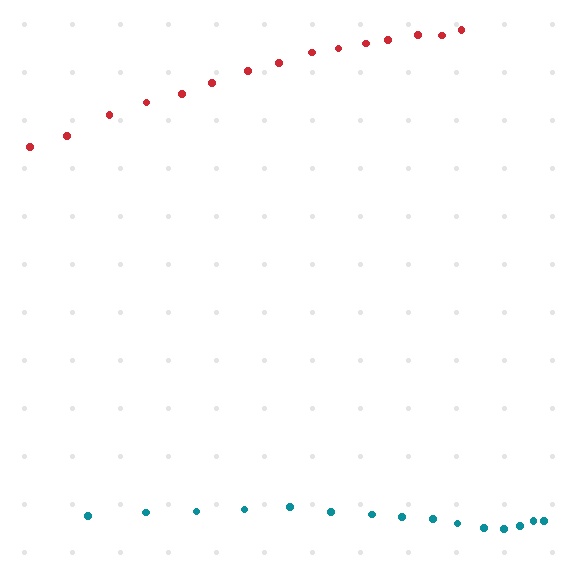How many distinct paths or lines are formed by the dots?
There are 2 distinct paths.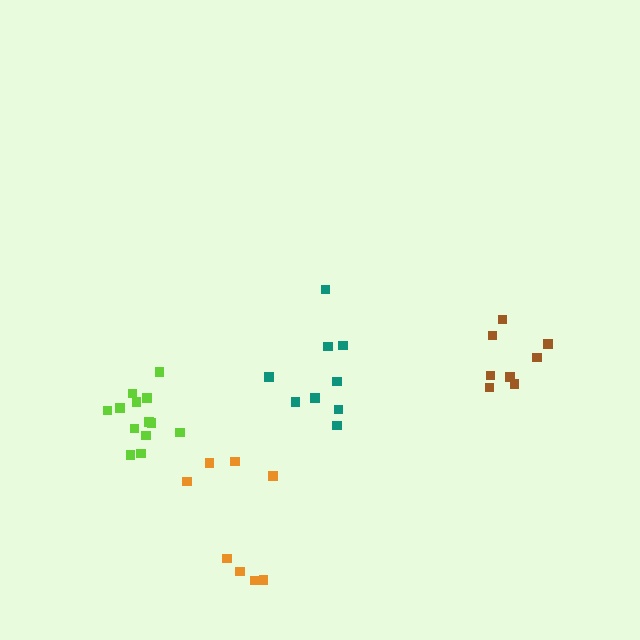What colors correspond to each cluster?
The clusters are colored: teal, lime, brown, orange.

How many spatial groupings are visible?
There are 4 spatial groupings.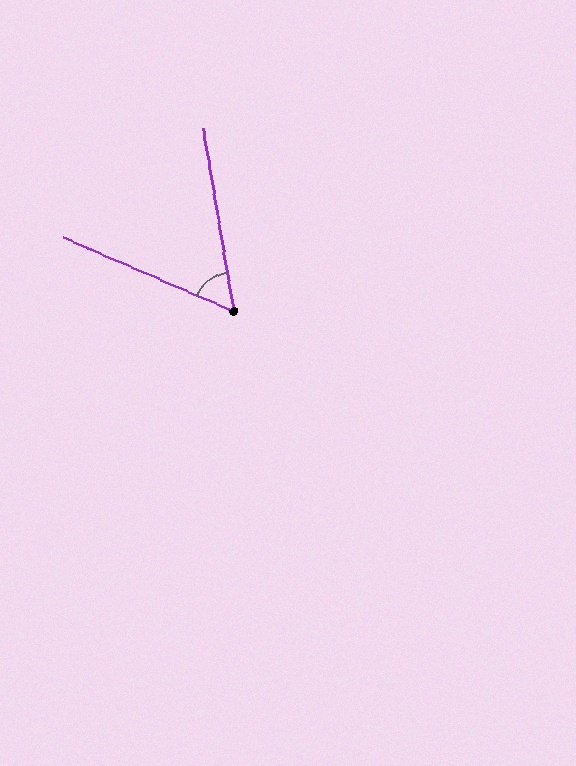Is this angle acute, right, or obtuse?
It is acute.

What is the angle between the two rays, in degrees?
Approximately 57 degrees.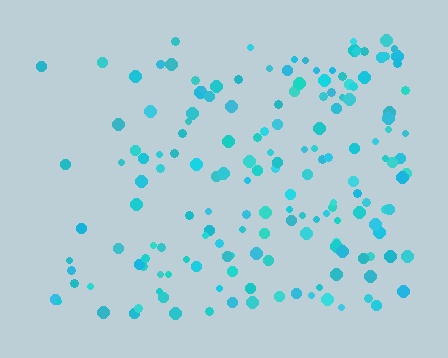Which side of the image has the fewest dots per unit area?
The left.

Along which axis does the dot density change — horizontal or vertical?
Horizontal.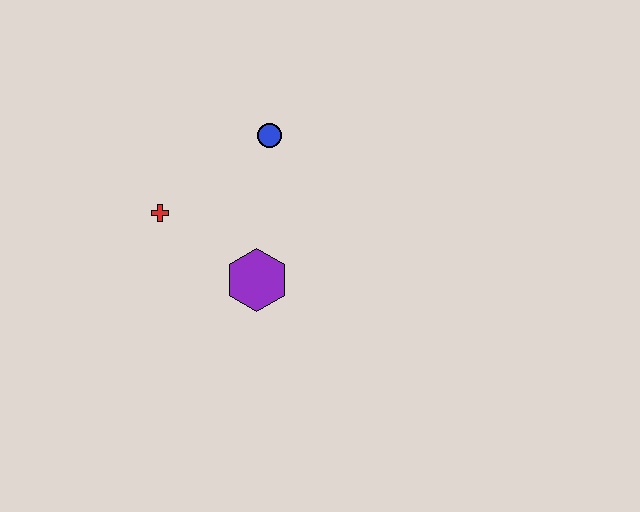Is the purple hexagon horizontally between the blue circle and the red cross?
Yes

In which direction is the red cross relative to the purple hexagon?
The red cross is to the left of the purple hexagon.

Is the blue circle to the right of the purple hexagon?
Yes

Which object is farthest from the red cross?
The blue circle is farthest from the red cross.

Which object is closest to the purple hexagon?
The red cross is closest to the purple hexagon.